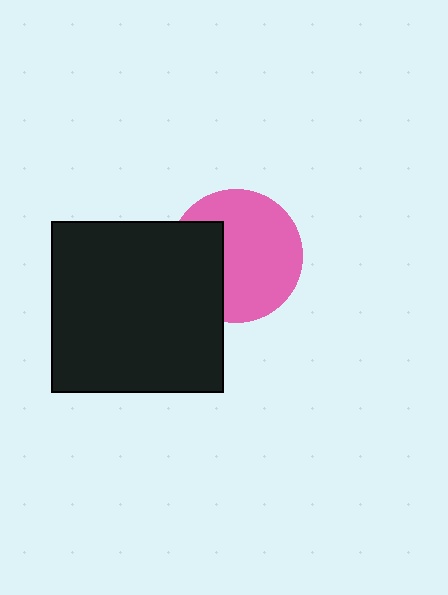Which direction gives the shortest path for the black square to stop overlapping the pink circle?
Moving left gives the shortest separation.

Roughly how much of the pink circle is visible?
Most of it is visible (roughly 68%).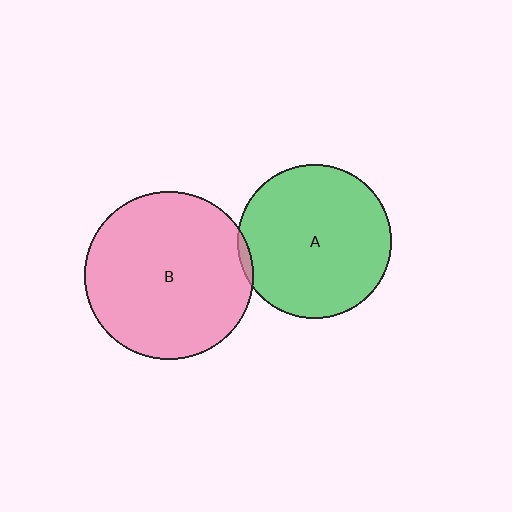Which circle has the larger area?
Circle B (pink).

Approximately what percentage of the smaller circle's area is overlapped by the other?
Approximately 5%.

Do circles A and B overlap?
Yes.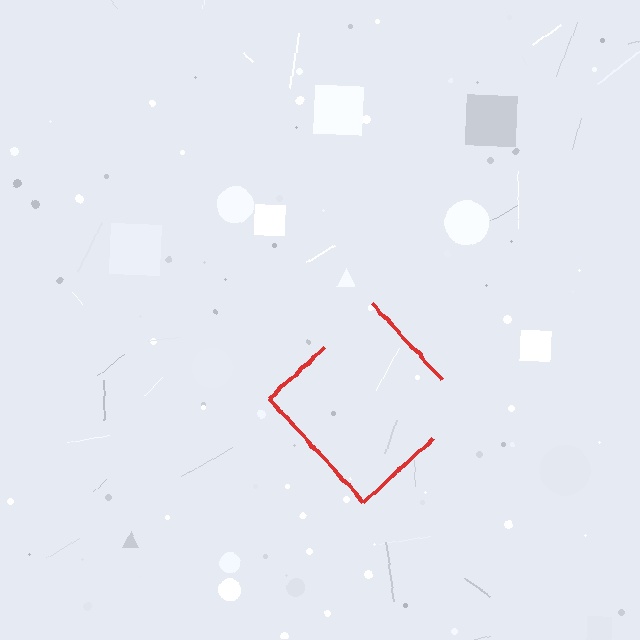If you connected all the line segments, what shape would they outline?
They would outline a diamond.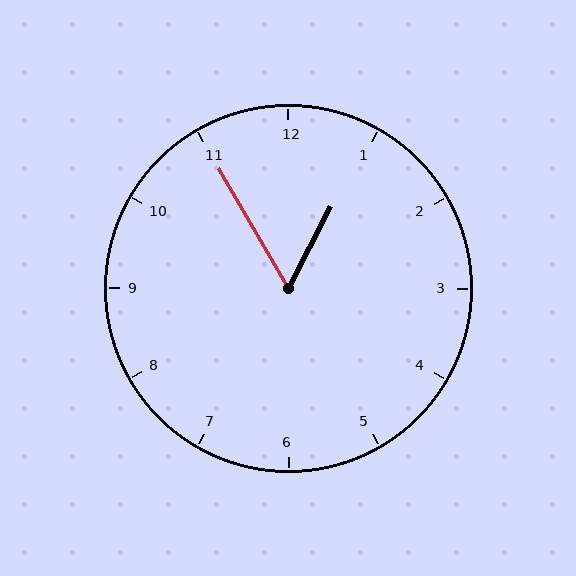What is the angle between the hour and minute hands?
Approximately 58 degrees.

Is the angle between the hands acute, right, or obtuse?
It is acute.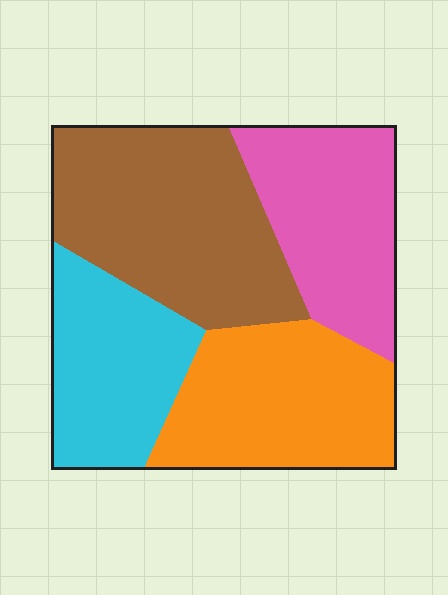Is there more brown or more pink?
Brown.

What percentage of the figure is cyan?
Cyan takes up about one fifth (1/5) of the figure.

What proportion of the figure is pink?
Pink takes up about one fifth (1/5) of the figure.